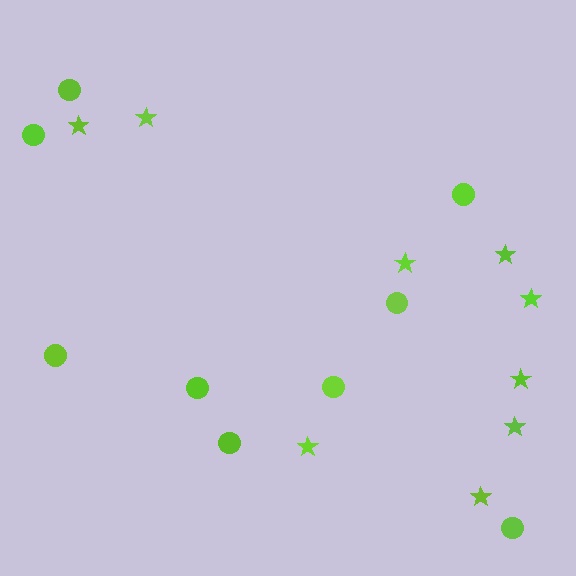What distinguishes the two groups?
There are 2 groups: one group of stars (9) and one group of circles (9).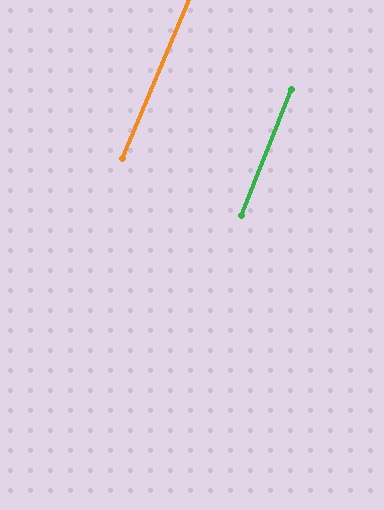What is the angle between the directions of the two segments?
Approximately 1 degree.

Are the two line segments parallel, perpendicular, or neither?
Parallel — their directions differ by only 1.0°.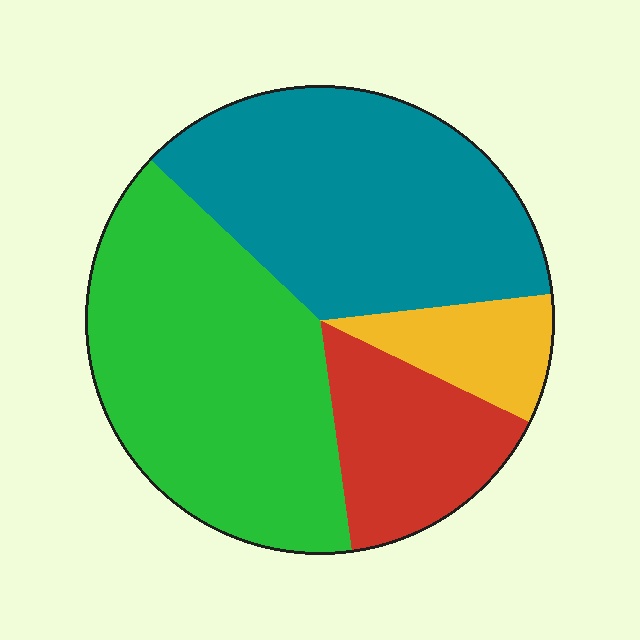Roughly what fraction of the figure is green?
Green covers 39% of the figure.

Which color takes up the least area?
Yellow, at roughly 10%.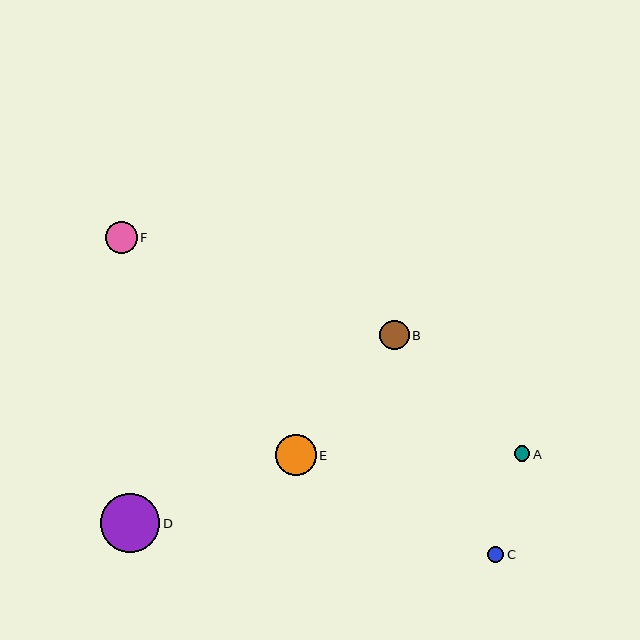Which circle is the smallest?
Circle A is the smallest with a size of approximately 16 pixels.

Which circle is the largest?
Circle D is the largest with a size of approximately 59 pixels.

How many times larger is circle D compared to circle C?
Circle D is approximately 3.6 times the size of circle C.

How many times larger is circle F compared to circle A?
Circle F is approximately 2.0 times the size of circle A.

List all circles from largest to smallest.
From largest to smallest: D, E, F, B, C, A.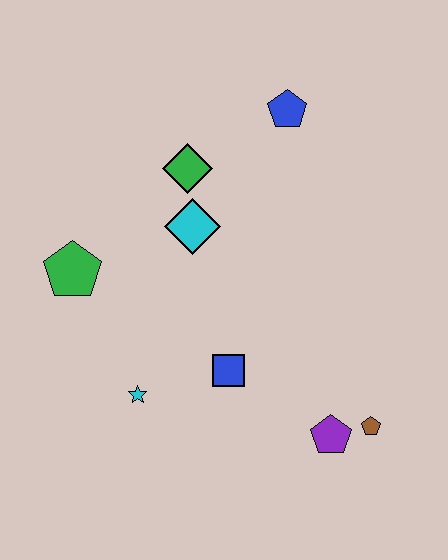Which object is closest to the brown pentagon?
The purple pentagon is closest to the brown pentagon.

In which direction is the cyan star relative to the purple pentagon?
The cyan star is to the left of the purple pentagon.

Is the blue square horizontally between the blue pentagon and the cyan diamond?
Yes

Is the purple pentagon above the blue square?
No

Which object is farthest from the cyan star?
The blue pentagon is farthest from the cyan star.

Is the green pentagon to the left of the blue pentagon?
Yes